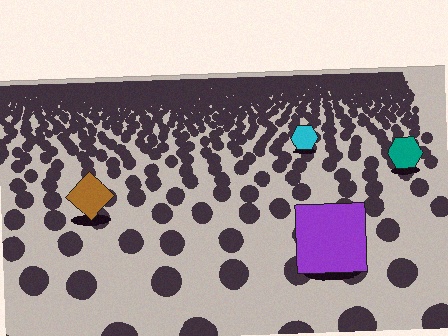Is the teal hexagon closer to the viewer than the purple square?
No. The purple square is closer — you can tell from the texture gradient: the ground texture is coarser near it.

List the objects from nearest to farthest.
From nearest to farthest: the purple square, the brown diamond, the teal hexagon, the cyan hexagon.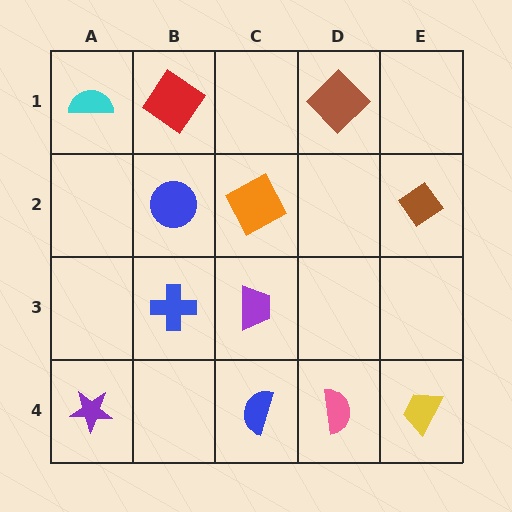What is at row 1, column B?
A red diamond.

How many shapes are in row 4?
4 shapes.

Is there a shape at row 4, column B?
No, that cell is empty.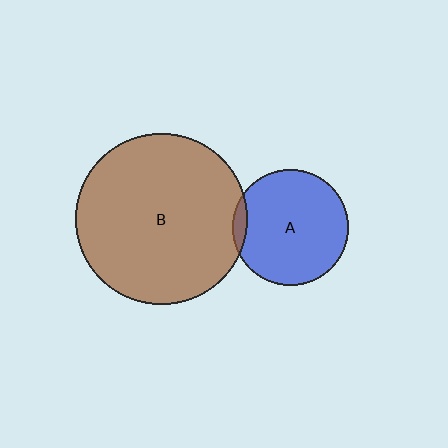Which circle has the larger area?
Circle B (brown).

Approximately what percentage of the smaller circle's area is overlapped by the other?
Approximately 5%.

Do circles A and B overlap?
Yes.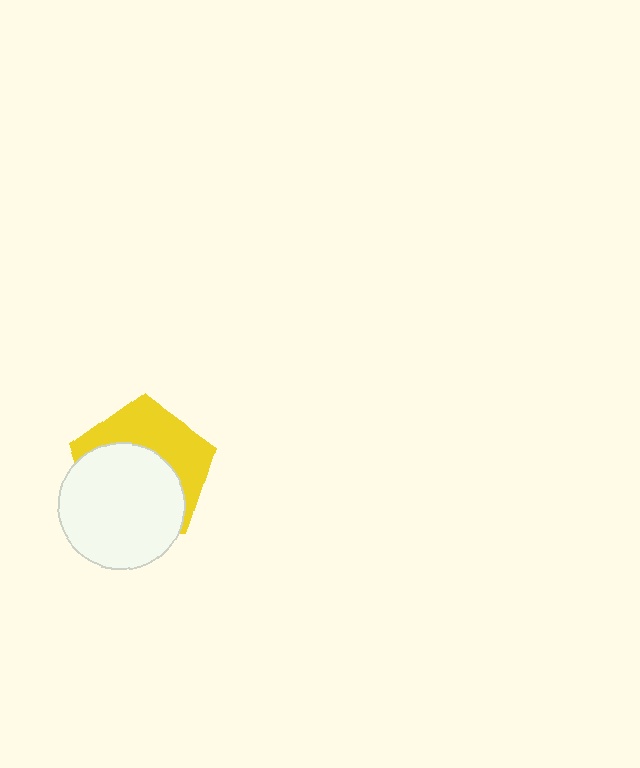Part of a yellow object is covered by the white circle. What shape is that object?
It is a pentagon.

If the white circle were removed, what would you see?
You would see the complete yellow pentagon.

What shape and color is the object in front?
The object in front is a white circle.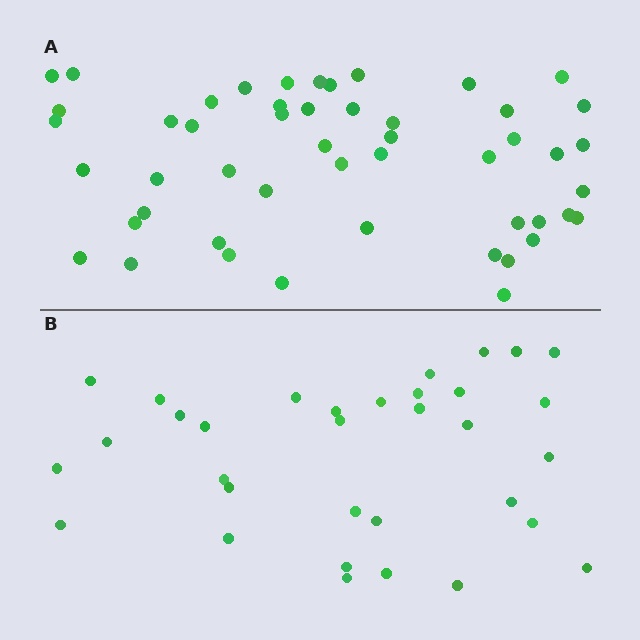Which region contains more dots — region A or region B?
Region A (the top region) has more dots.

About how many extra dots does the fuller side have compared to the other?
Region A has approximately 15 more dots than region B.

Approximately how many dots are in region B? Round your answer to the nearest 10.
About 30 dots. (The exact count is 33, which rounds to 30.)